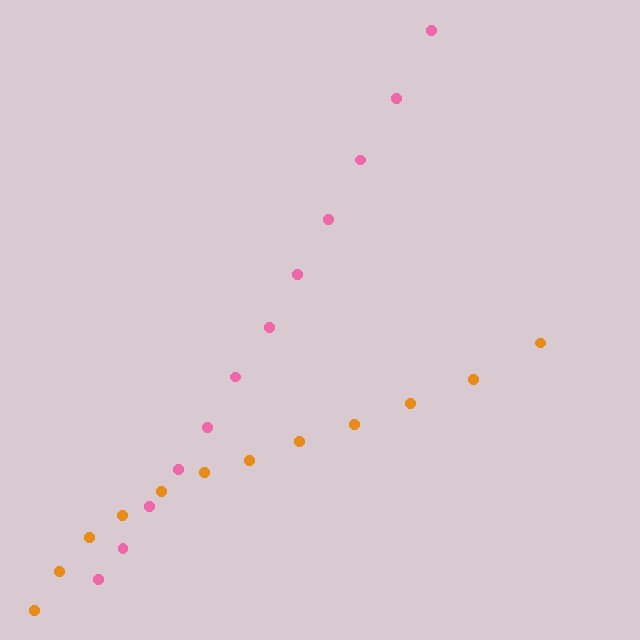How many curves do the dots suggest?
There are 2 distinct paths.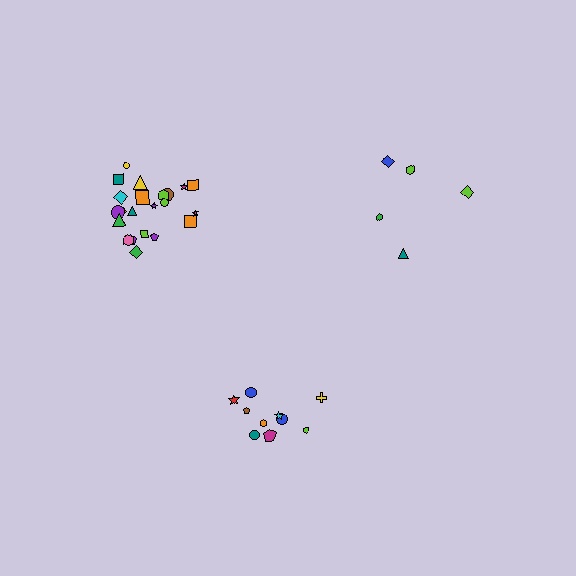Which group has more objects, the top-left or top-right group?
The top-left group.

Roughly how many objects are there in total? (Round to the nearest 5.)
Roughly 35 objects in total.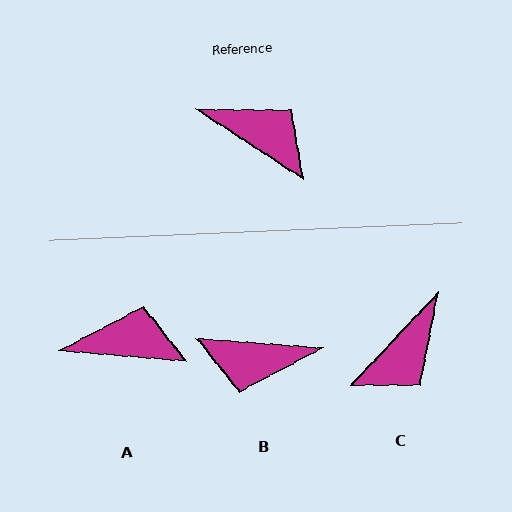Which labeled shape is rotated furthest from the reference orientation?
B, about 151 degrees away.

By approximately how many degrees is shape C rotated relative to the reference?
Approximately 100 degrees clockwise.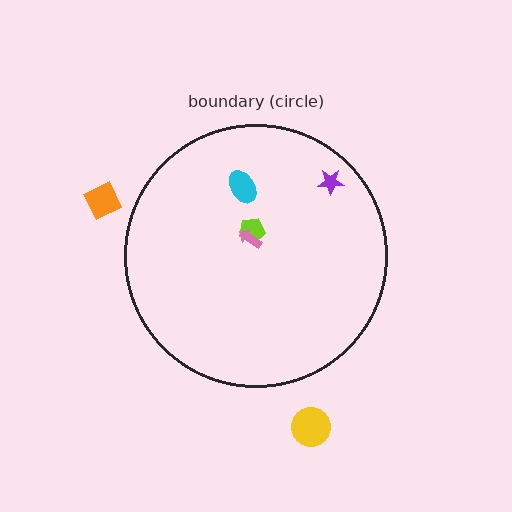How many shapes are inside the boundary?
4 inside, 2 outside.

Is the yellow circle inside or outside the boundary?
Outside.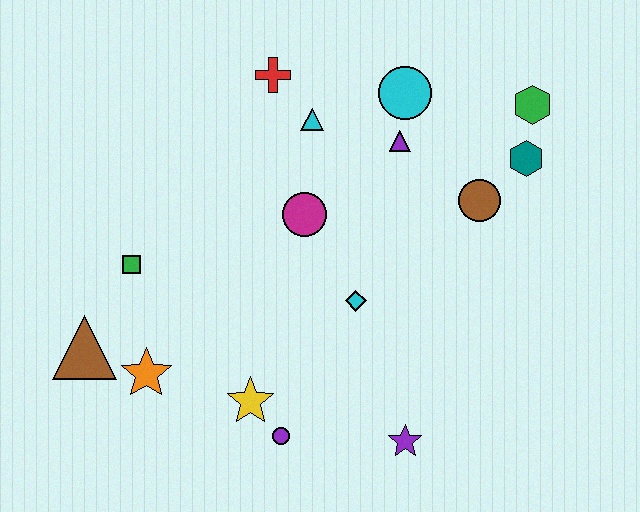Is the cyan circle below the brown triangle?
No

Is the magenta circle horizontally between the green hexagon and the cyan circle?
No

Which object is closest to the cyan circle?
The purple triangle is closest to the cyan circle.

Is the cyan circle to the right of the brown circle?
No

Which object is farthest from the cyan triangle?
The purple star is farthest from the cyan triangle.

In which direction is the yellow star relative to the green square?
The yellow star is below the green square.